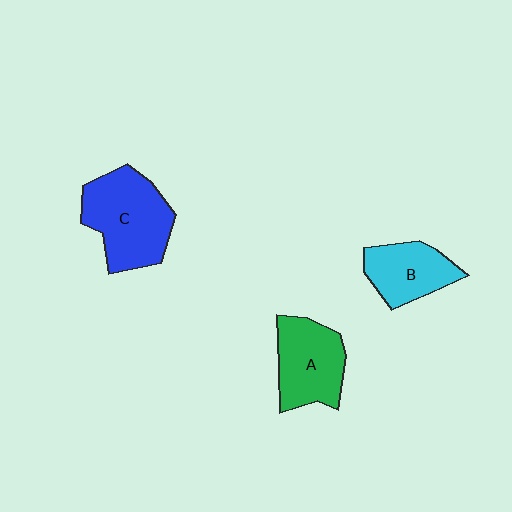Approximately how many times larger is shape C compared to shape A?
Approximately 1.3 times.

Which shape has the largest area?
Shape C (blue).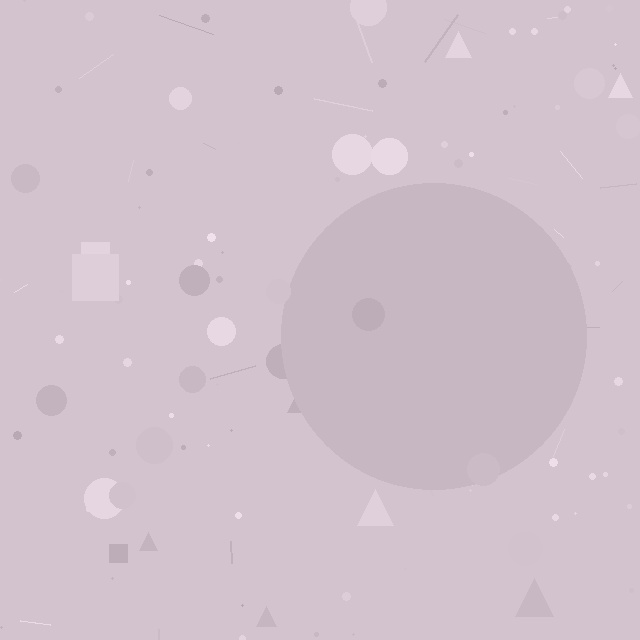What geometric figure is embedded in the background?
A circle is embedded in the background.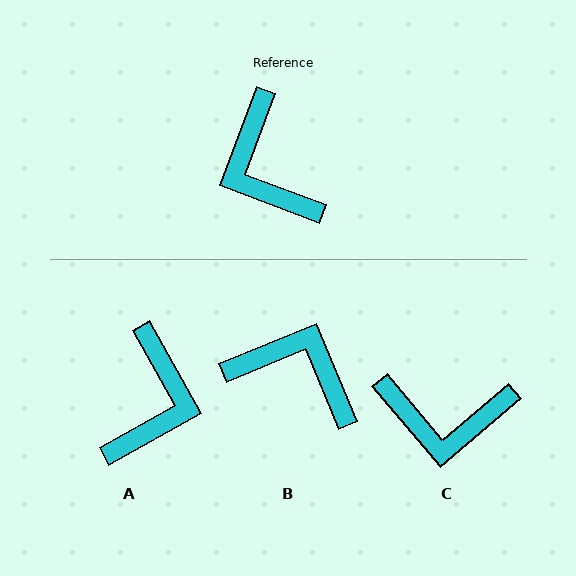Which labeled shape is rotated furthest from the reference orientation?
A, about 140 degrees away.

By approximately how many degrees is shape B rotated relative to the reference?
Approximately 137 degrees clockwise.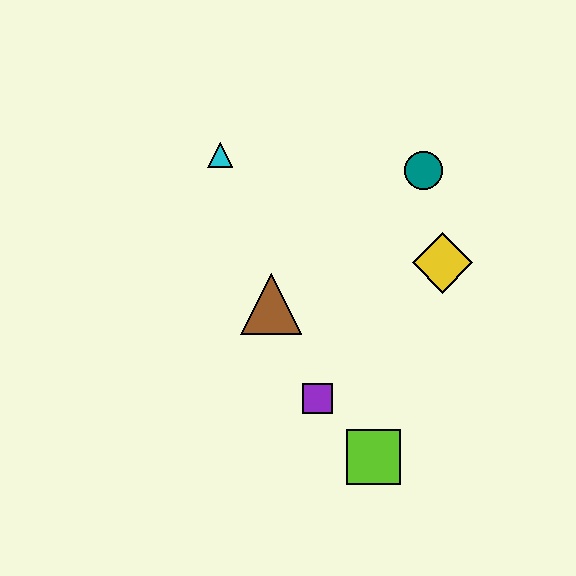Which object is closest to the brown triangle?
The purple square is closest to the brown triangle.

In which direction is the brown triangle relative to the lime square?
The brown triangle is above the lime square.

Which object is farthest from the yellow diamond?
The cyan triangle is farthest from the yellow diamond.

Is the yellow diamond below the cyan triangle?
Yes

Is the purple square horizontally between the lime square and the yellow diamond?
No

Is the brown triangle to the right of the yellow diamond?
No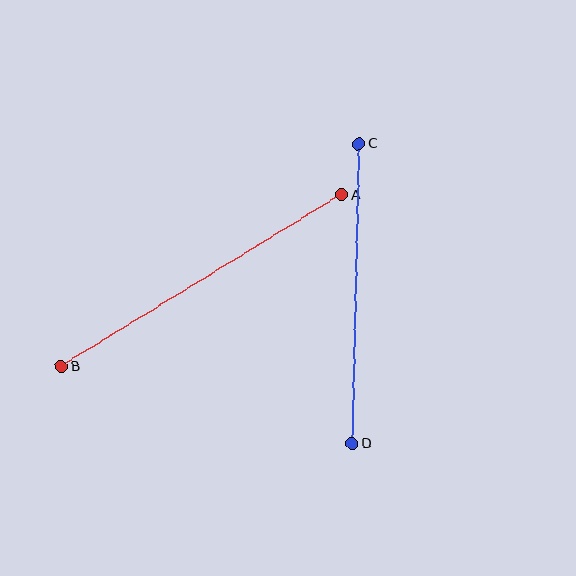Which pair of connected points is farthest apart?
Points A and B are farthest apart.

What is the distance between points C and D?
The distance is approximately 300 pixels.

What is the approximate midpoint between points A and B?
The midpoint is at approximately (202, 281) pixels.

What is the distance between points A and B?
The distance is approximately 329 pixels.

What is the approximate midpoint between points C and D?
The midpoint is at approximately (356, 294) pixels.